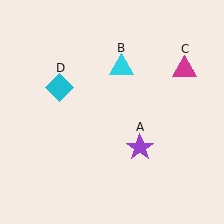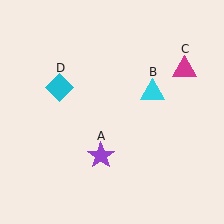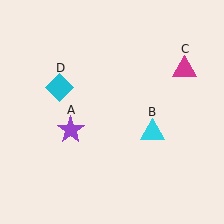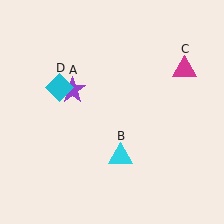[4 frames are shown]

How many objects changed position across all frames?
2 objects changed position: purple star (object A), cyan triangle (object B).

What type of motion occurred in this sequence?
The purple star (object A), cyan triangle (object B) rotated clockwise around the center of the scene.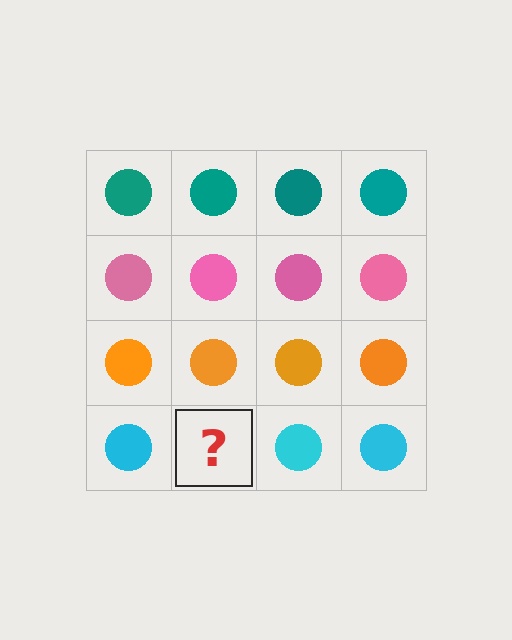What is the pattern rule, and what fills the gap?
The rule is that each row has a consistent color. The gap should be filled with a cyan circle.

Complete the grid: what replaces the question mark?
The question mark should be replaced with a cyan circle.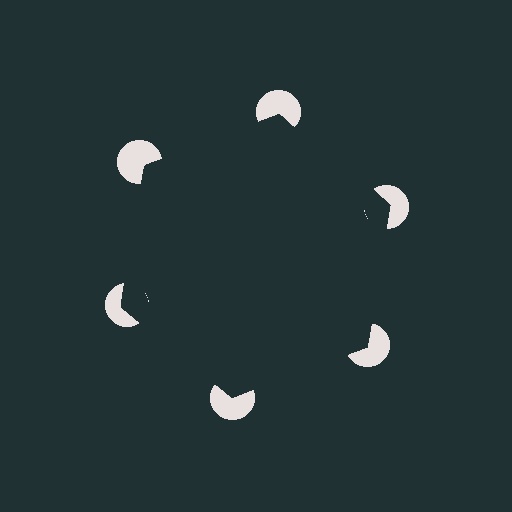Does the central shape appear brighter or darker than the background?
It typically appears slightly darker than the background, even though no actual brightness change is drawn.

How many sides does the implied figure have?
6 sides.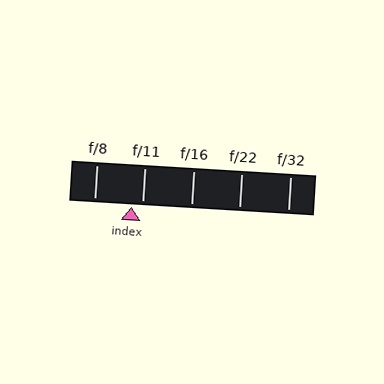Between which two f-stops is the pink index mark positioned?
The index mark is between f/8 and f/11.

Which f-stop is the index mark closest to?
The index mark is closest to f/11.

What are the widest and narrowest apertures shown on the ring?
The widest aperture shown is f/8 and the narrowest is f/32.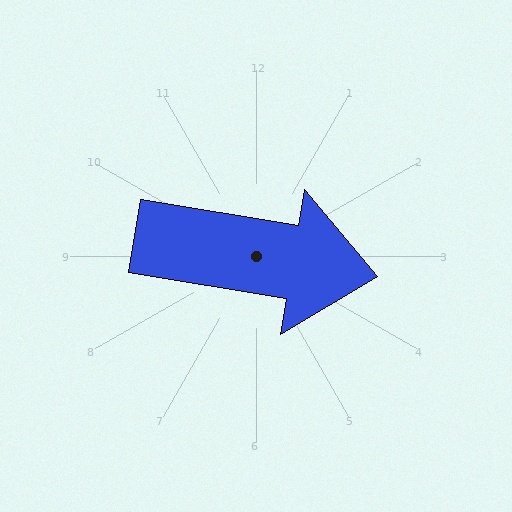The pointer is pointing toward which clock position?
Roughly 3 o'clock.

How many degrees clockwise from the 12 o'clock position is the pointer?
Approximately 99 degrees.